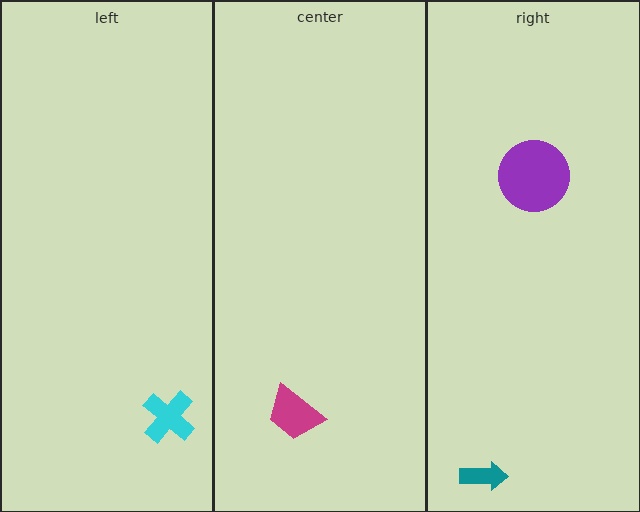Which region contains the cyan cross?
The left region.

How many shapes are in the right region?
2.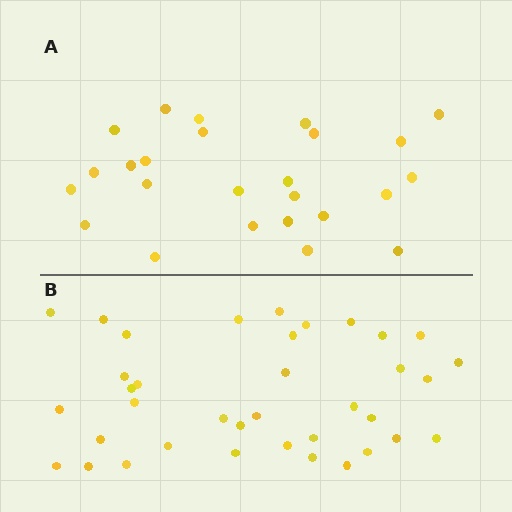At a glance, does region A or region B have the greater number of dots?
Region B (the bottom region) has more dots.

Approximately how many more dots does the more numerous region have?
Region B has roughly 12 or so more dots than region A.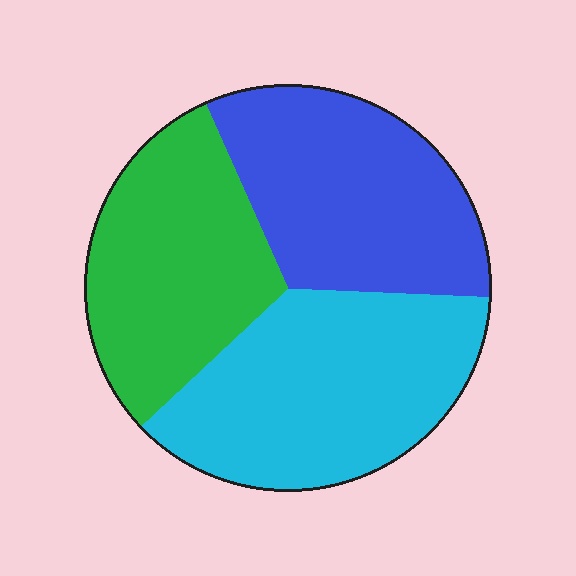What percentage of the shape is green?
Green takes up about one third (1/3) of the shape.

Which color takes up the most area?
Cyan, at roughly 35%.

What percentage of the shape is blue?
Blue takes up about one third (1/3) of the shape.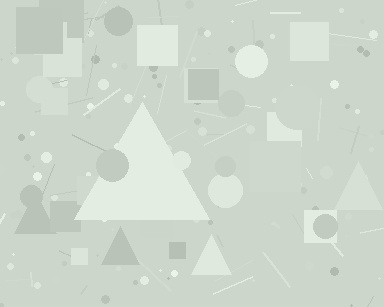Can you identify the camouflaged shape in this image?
The camouflaged shape is a triangle.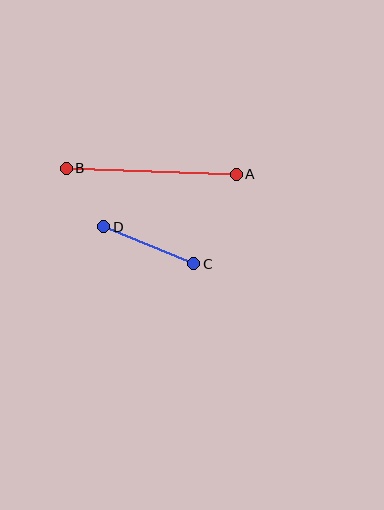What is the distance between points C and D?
The distance is approximately 97 pixels.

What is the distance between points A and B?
The distance is approximately 170 pixels.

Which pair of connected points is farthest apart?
Points A and B are farthest apart.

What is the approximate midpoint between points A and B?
The midpoint is at approximately (151, 171) pixels.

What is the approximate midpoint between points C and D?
The midpoint is at approximately (149, 245) pixels.